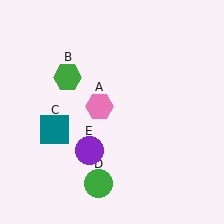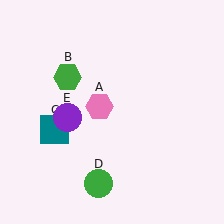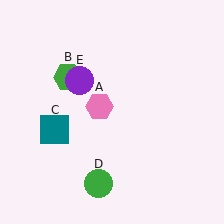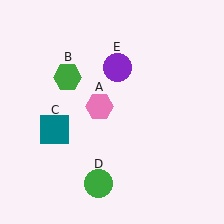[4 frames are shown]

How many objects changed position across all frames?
1 object changed position: purple circle (object E).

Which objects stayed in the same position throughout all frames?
Pink hexagon (object A) and green hexagon (object B) and teal square (object C) and green circle (object D) remained stationary.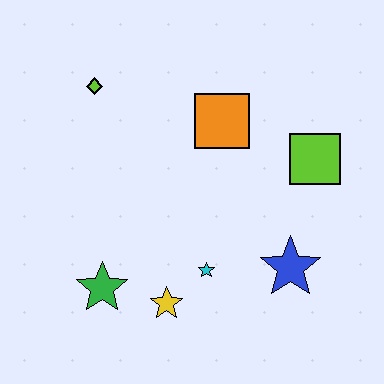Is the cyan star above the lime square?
No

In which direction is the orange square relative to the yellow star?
The orange square is above the yellow star.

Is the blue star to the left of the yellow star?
No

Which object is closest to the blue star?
The cyan star is closest to the blue star.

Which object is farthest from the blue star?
The lime diamond is farthest from the blue star.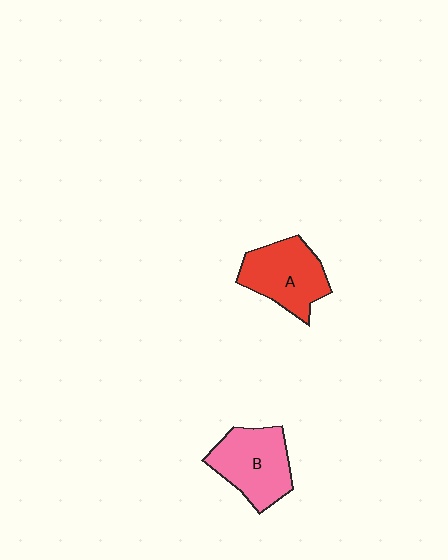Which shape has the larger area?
Shape B (pink).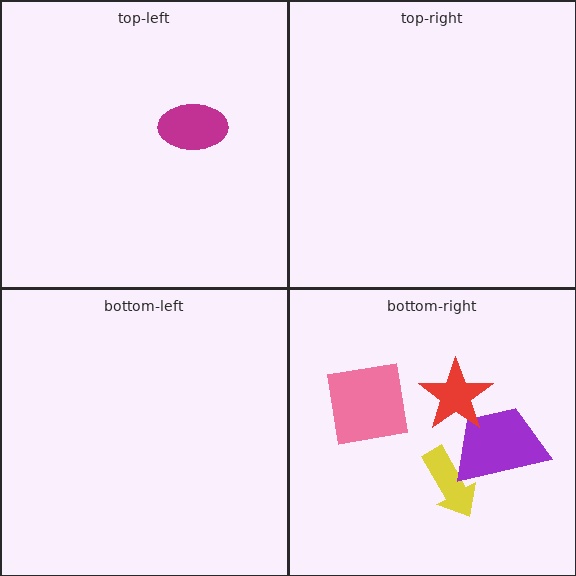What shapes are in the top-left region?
The magenta ellipse.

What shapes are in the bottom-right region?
The yellow arrow, the purple trapezoid, the pink square, the red star.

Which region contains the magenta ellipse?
The top-left region.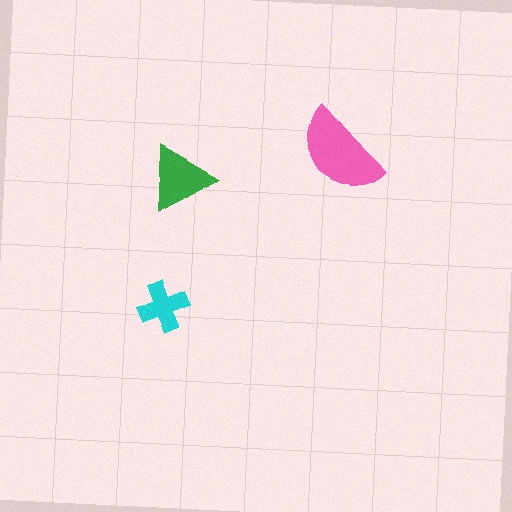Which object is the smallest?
The cyan cross.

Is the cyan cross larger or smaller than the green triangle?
Smaller.